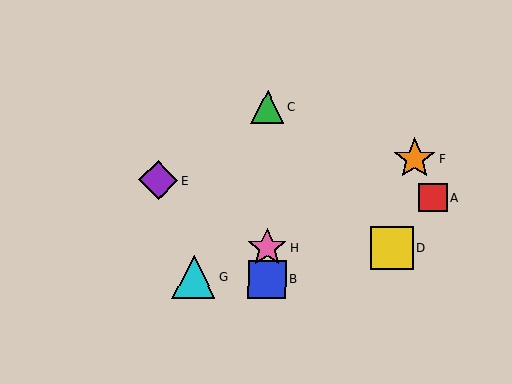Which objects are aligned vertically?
Objects B, C, H are aligned vertically.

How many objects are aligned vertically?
3 objects (B, C, H) are aligned vertically.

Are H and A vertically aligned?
No, H is at x≈267 and A is at x≈433.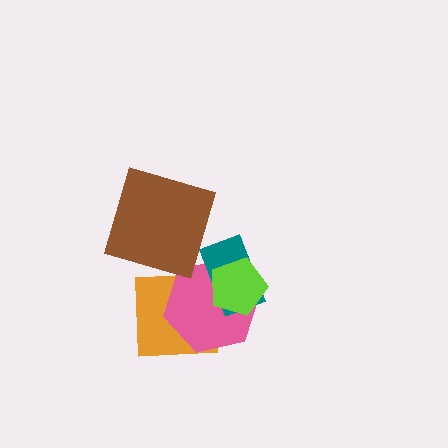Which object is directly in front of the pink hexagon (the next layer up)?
The teal rectangle is directly in front of the pink hexagon.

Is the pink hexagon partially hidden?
Yes, it is partially covered by another shape.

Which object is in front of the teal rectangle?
The lime pentagon is in front of the teal rectangle.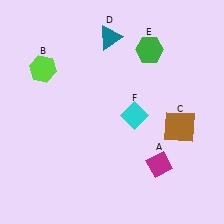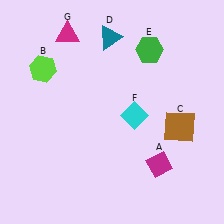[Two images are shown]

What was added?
A magenta triangle (G) was added in Image 2.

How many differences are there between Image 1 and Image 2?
There is 1 difference between the two images.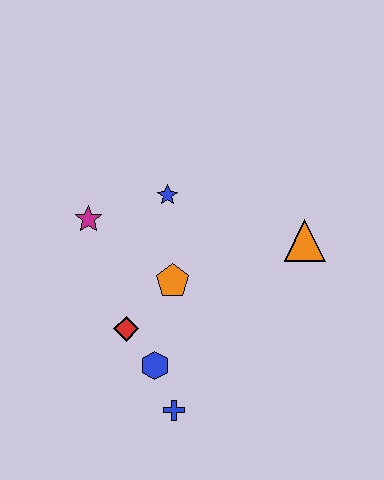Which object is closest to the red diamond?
The blue hexagon is closest to the red diamond.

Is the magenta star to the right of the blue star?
No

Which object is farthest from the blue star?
The blue cross is farthest from the blue star.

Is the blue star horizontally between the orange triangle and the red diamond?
Yes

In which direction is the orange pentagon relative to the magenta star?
The orange pentagon is to the right of the magenta star.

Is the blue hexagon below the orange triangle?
Yes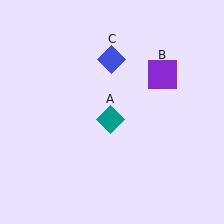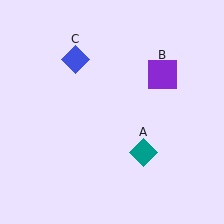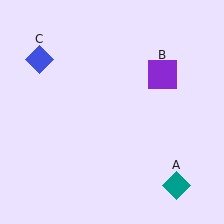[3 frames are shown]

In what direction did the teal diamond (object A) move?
The teal diamond (object A) moved down and to the right.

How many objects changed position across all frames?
2 objects changed position: teal diamond (object A), blue diamond (object C).